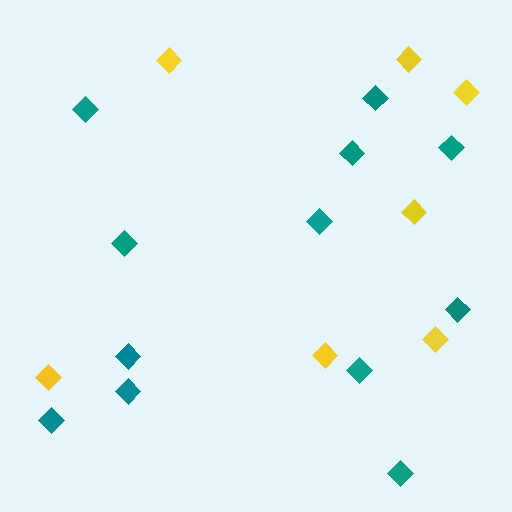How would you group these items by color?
There are 2 groups: one group of teal diamonds (12) and one group of yellow diamonds (7).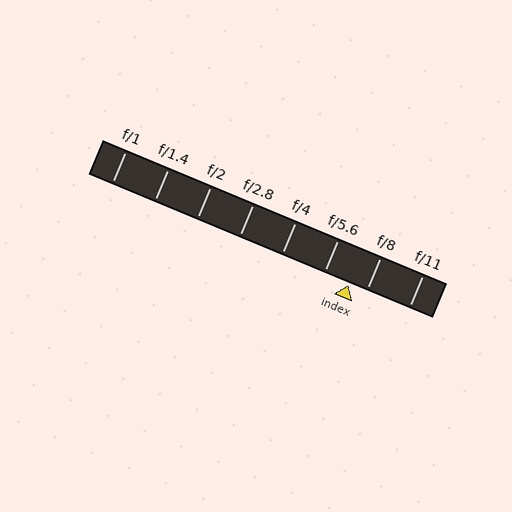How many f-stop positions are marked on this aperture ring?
There are 8 f-stop positions marked.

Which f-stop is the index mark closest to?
The index mark is closest to f/8.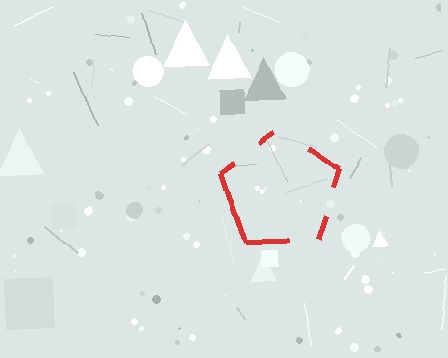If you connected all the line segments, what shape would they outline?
They would outline a pentagon.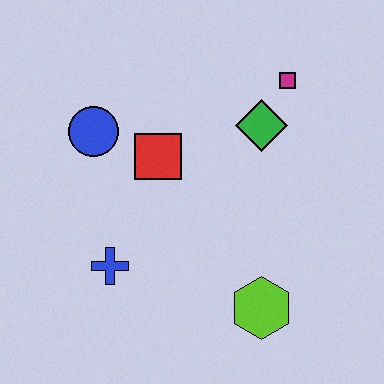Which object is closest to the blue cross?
The red square is closest to the blue cross.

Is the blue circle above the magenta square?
No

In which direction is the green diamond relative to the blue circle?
The green diamond is to the right of the blue circle.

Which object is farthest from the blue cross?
The magenta square is farthest from the blue cross.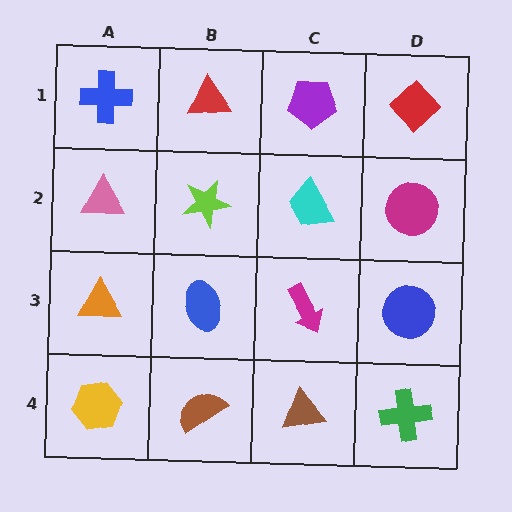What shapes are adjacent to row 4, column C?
A magenta arrow (row 3, column C), a brown semicircle (row 4, column B), a green cross (row 4, column D).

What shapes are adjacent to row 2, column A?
A blue cross (row 1, column A), an orange triangle (row 3, column A), a lime star (row 2, column B).